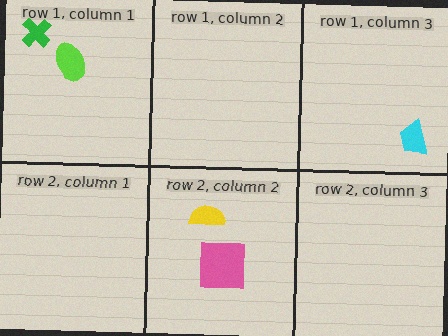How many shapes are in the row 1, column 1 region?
2.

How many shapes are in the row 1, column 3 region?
1.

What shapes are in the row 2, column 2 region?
The yellow semicircle, the pink square.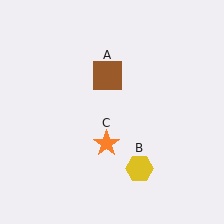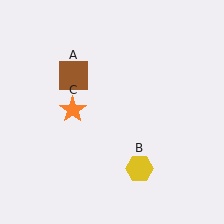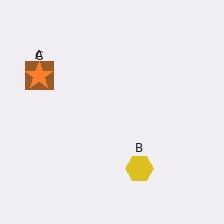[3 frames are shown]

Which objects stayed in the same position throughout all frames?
Yellow hexagon (object B) remained stationary.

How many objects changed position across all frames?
2 objects changed position: brown square (object A), orange star (object C).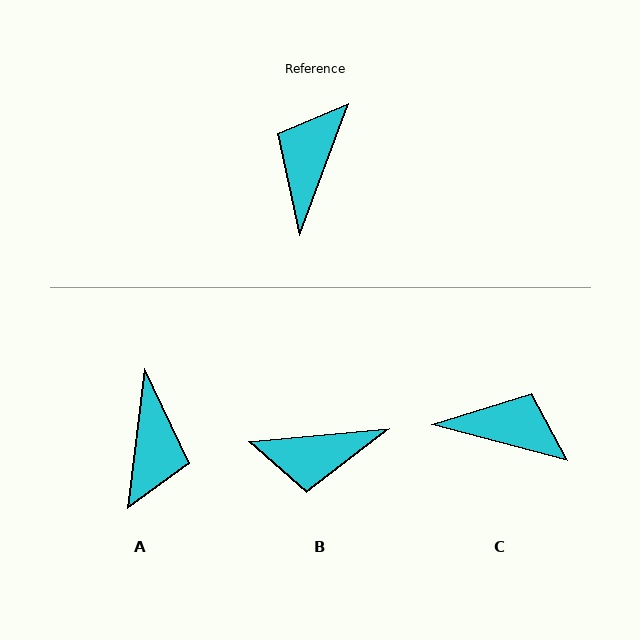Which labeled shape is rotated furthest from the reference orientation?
A, about 166 degrees away.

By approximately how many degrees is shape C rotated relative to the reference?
Approximately 84 degrees clockwise.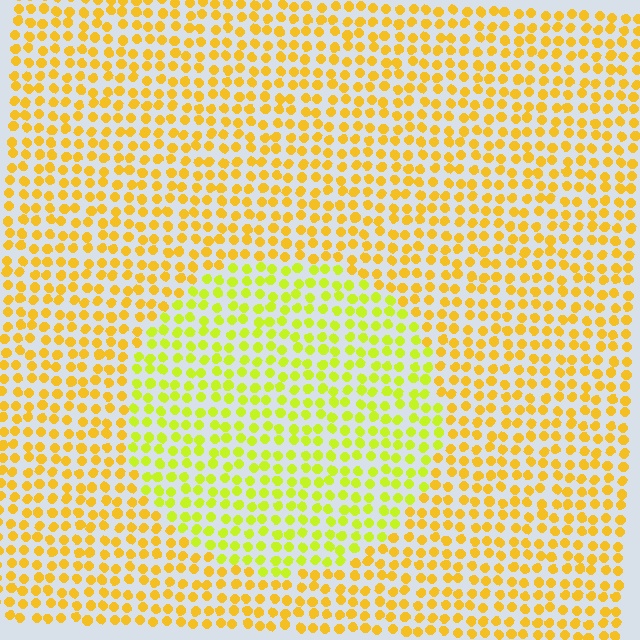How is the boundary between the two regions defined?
The boundary is defined purely by a slight shift in hue (about 29 degrees). Spacing, size, and orientation are identical on both sides.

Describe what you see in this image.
The image is filled with small yellow elements in a uniform arrangement. A circle-shaped region is visible where the elements are tinted to a slightly different hue, forming a subtle color boundary.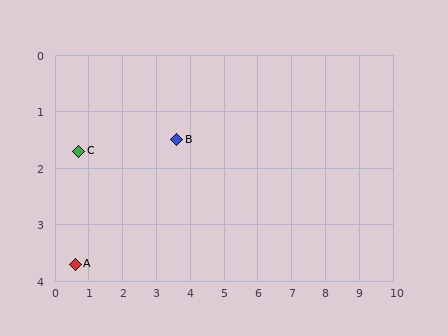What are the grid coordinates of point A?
Point A is at approximately (0.6, 3.7).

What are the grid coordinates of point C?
Point C is at approximately (0.7, 1.7).